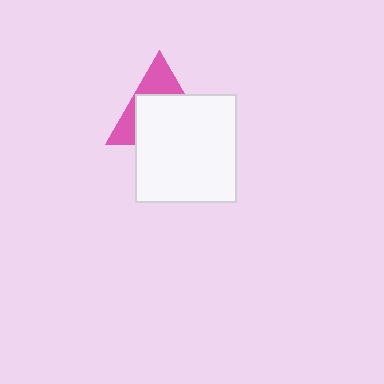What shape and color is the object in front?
The object in front is a white rectangle.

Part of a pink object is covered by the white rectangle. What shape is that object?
It is a triangle.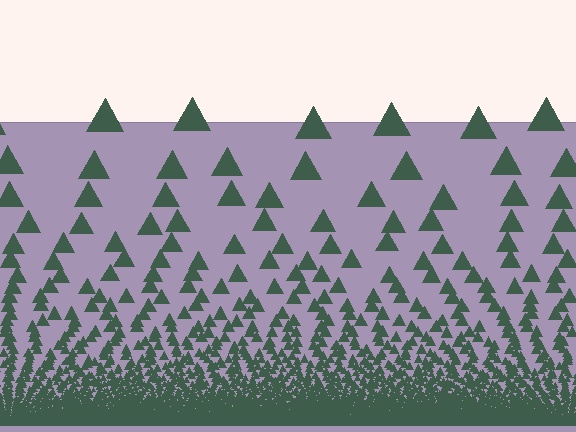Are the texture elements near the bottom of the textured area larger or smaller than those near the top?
Smaller. The gradient is inverted — elements near the bottom are smaller and denser.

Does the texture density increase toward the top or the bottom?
Density increases toward the bottom.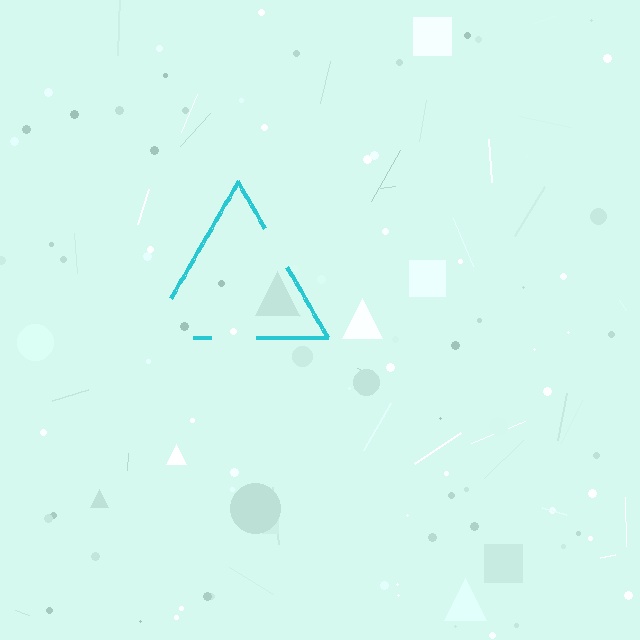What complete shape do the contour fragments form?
The contour fragments form a triangle.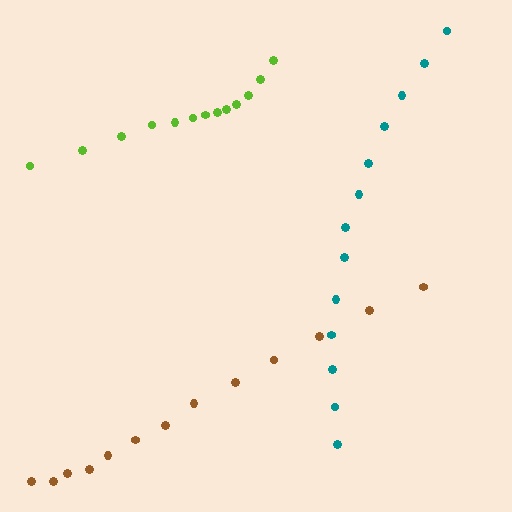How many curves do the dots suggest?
There are 3 distinct paths.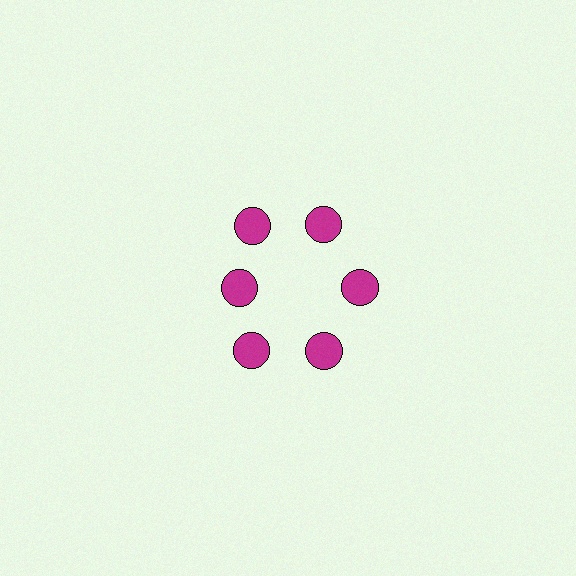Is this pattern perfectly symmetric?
No. The 6 magenta circles are arranged in a ring, but one element near the 9 o'clock position is pulled inward toward the center, breaking the 6-fold rotational symmetry.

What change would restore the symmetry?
The symmetry would be restored by moving it outward, back onto the ring so that all 6 circles sit at equal angles and equal distance from the center.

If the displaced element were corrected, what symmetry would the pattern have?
It would have 6-fold rotational symmetry — the pattern would map onto itself every 60 degrees.